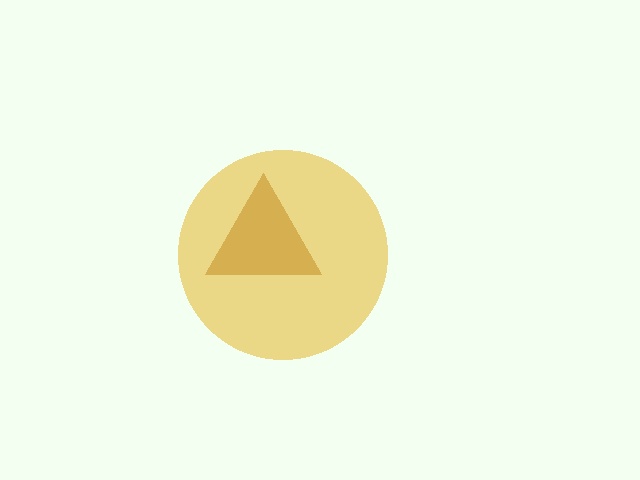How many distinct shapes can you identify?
There are 2 distinct shapes: a brown triangle, a yellow circle.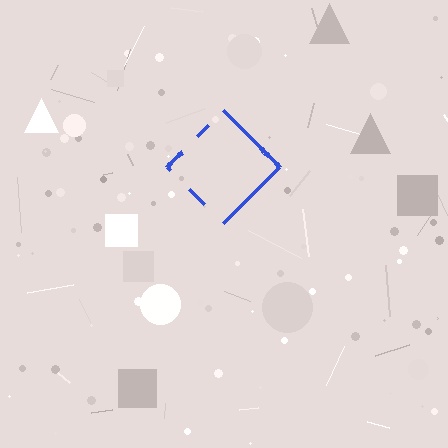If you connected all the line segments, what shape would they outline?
They would outline a diamond.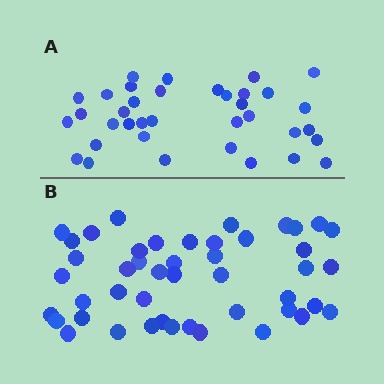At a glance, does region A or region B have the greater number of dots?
Region B (the bottom region) has more dots.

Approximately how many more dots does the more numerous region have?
Region B has roughly 10 or so more dots than region A.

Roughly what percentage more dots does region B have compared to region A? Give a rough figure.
About 30% more.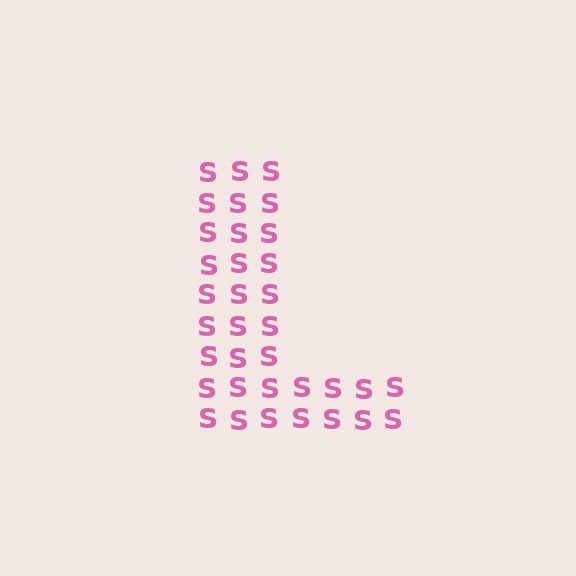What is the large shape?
The large shape is the letter L.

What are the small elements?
The small elements are letter S's.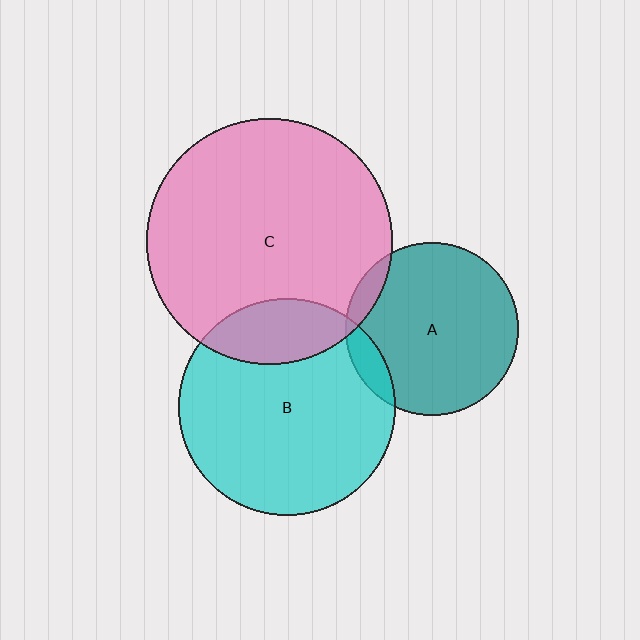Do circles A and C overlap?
Yes.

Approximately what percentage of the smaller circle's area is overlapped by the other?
Approximately 5%.